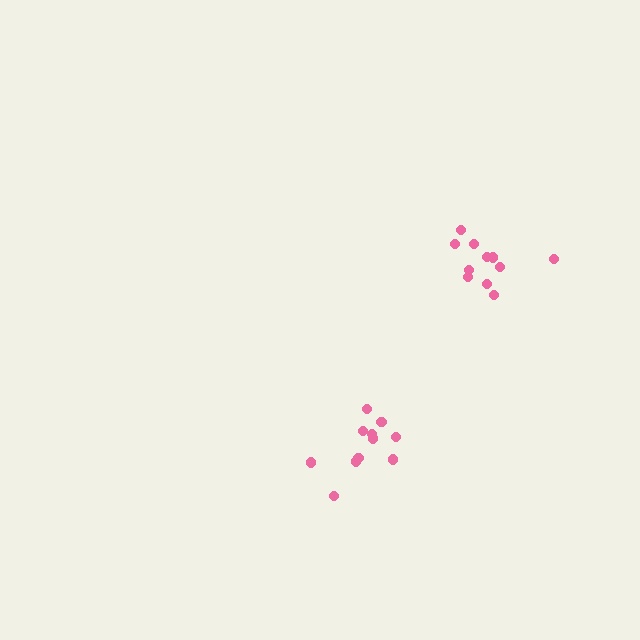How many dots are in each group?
Group 1: 11 dots, Group 2: 11 dots (22 total).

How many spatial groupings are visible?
There are 2 spatial groupings.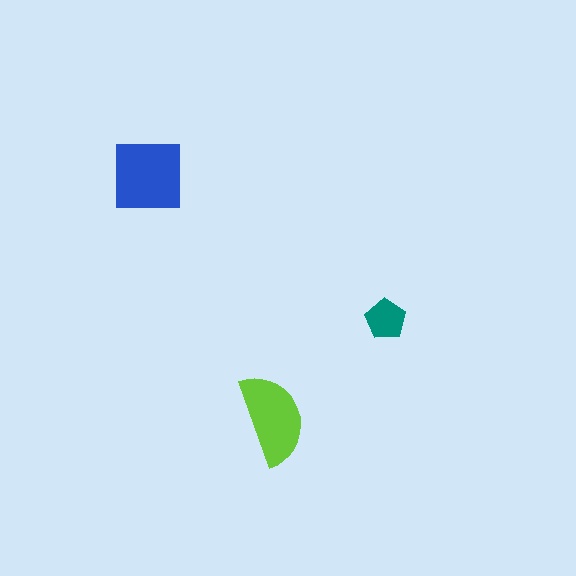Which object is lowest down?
The lime semicircle is bottommost.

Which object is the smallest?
The teal pentagon.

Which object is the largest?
The blue square.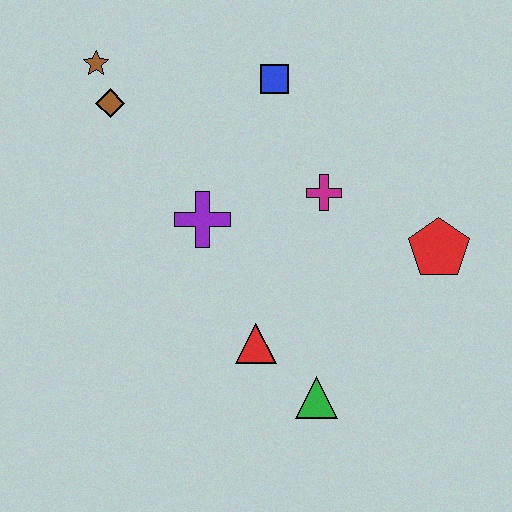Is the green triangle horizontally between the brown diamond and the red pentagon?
Yes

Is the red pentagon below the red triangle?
No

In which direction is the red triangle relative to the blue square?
The red triangle is below the blue square.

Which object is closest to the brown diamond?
The brown star is closest to the brown diamond.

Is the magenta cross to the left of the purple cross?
No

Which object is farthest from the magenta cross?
The brown star is farthest from the magenta cross.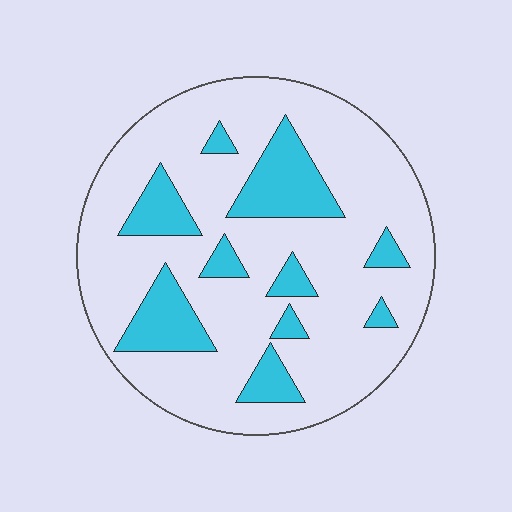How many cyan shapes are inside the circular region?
10.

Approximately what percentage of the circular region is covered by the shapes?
Approximately 20%.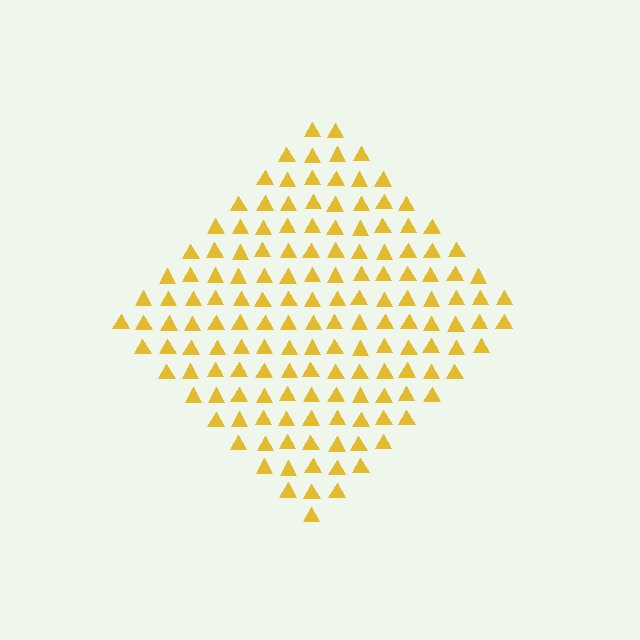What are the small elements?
The small elements are triangles.